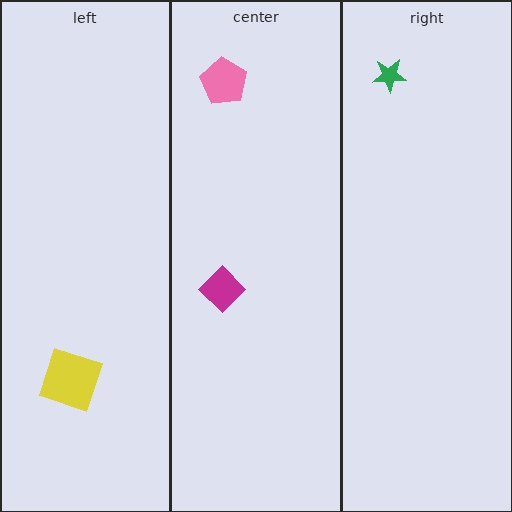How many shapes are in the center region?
2.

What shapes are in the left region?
The yellow square.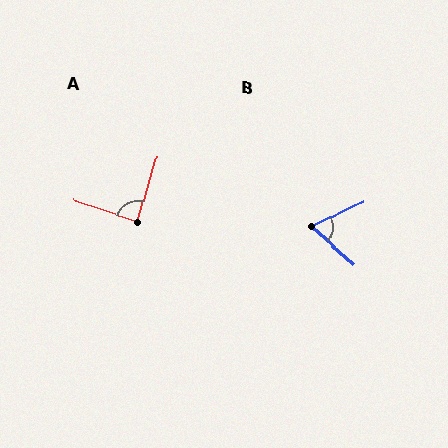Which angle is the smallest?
B, at approximately 66 degrees.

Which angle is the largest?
A, at approximately 88 degrees.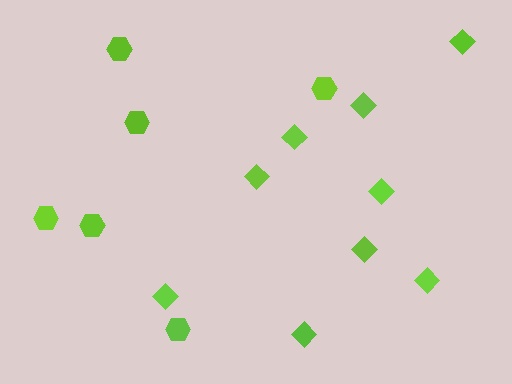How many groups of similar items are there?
There are 2 groups: one group of diamonds (9) and one group of hexagons (6).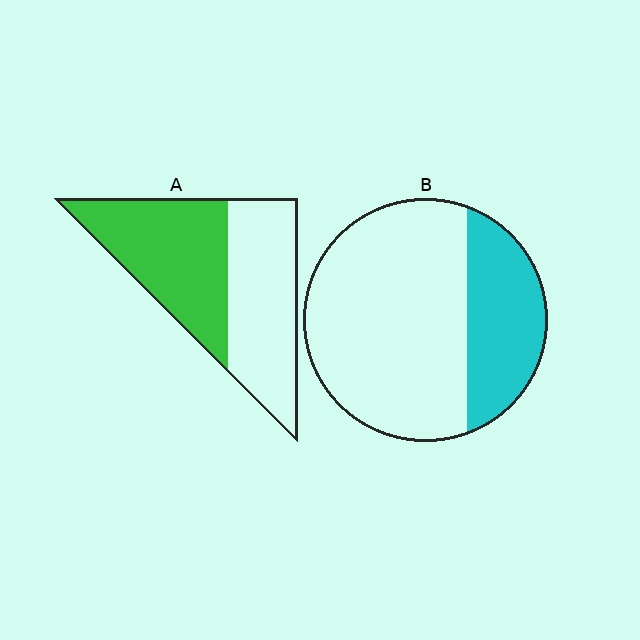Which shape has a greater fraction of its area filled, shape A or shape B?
Shape A.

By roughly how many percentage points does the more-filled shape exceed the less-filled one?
By roughly 20 percentage points (A over B).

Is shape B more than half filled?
No.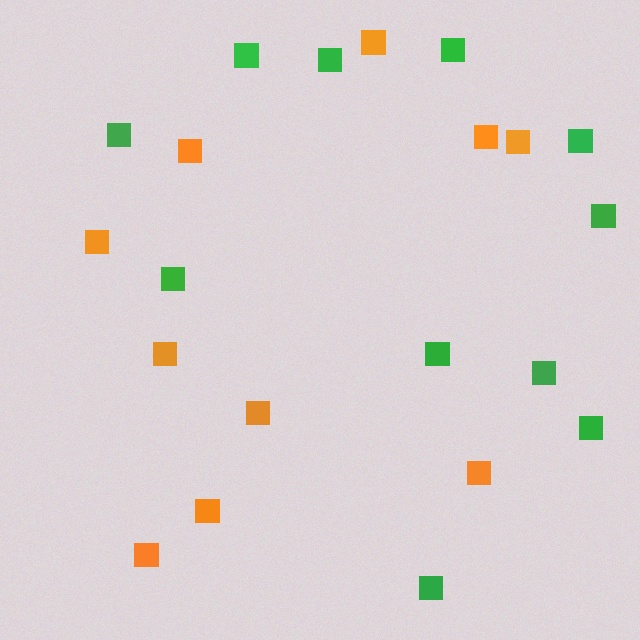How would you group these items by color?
There are 2 groups: one group of orange squares (10) and one group of green squares (11).